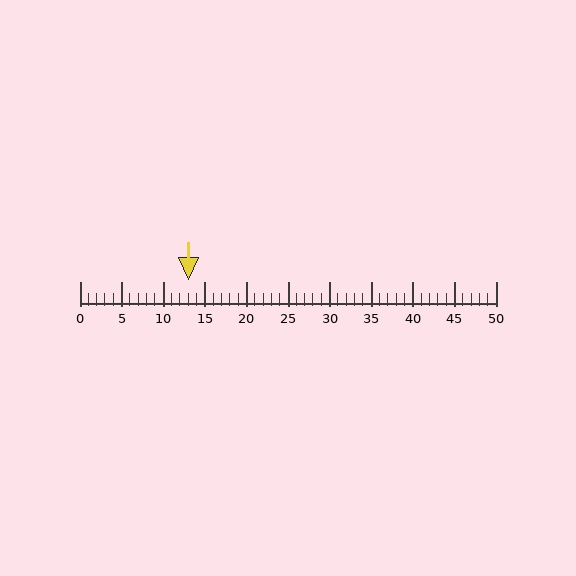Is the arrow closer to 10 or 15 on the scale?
The arrow is closer to 15.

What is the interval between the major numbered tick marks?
The major tick marks are spaced 5 units apart.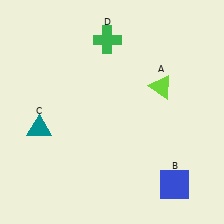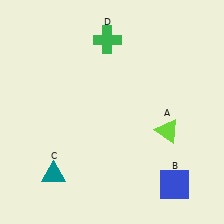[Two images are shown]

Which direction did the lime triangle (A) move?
The lime triangle (A) moved down.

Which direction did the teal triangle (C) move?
The teal triangle (C) moved down.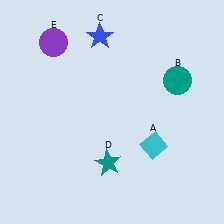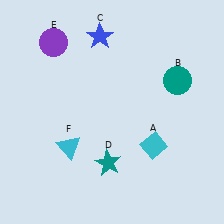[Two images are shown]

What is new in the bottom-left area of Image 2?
A cyan triangle (F) was added in the bottom-left area of Image 2.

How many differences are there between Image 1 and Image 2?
There is 1 difference between the two images.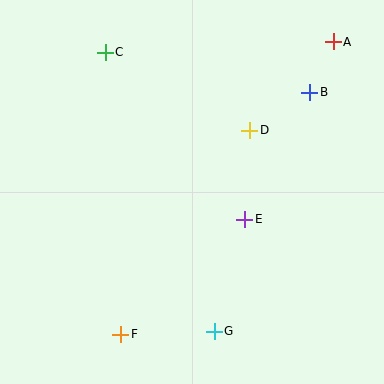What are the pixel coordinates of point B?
Point B is at (310, 92).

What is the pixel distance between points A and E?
The distance between A and E is 198 pixels.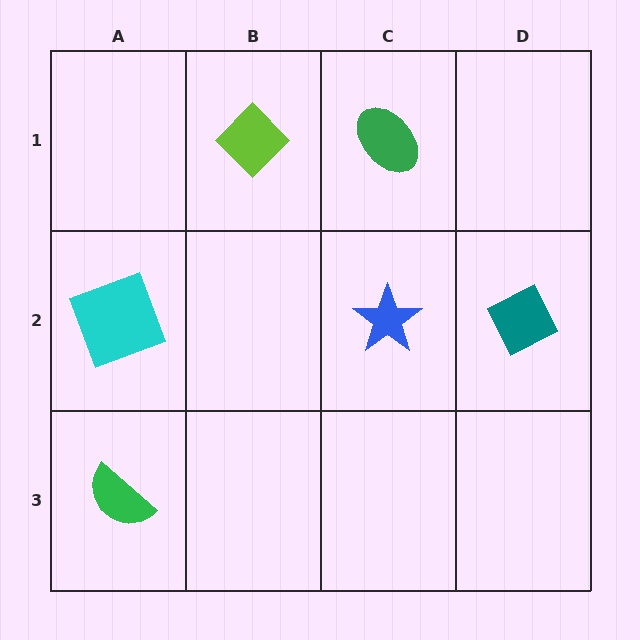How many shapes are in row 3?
1 shape.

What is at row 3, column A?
A green semicircle.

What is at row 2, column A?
A cyan square.